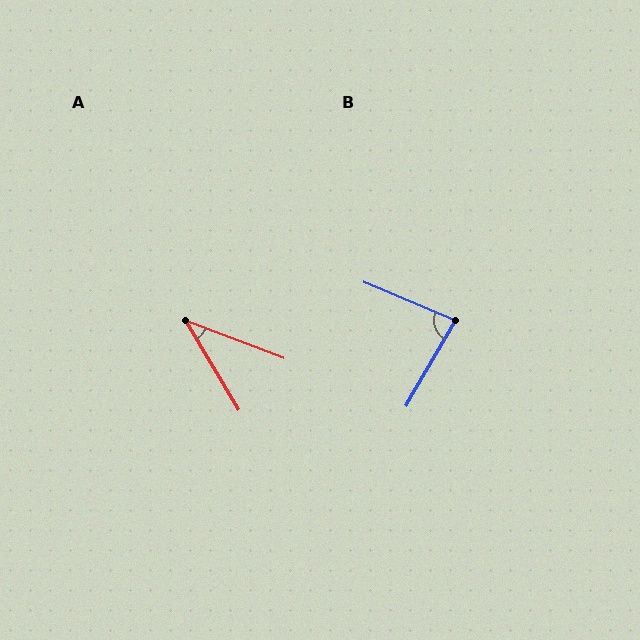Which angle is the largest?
B, at approximately 83 degrees.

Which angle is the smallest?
A, at approximately 38 degrees.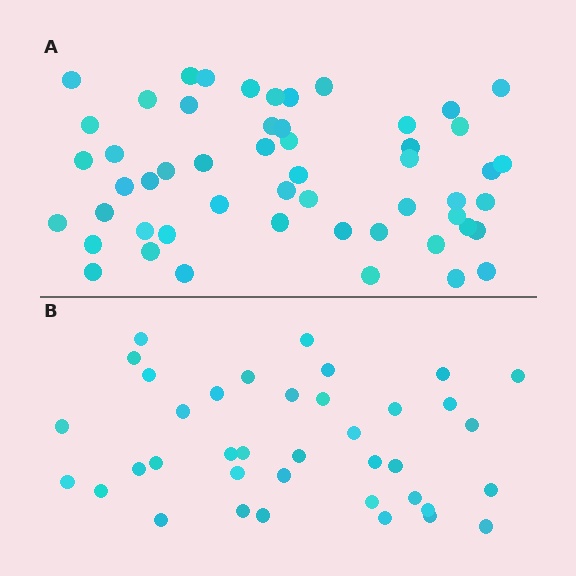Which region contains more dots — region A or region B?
Region A (the top region) has more dots.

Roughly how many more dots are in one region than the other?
Region A has approximately 15 more dots than region B.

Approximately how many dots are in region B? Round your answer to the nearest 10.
About 40 dots. (The exact count is 38, which rounds to 40.)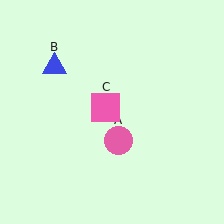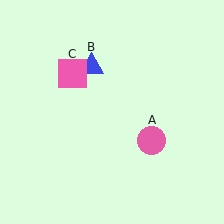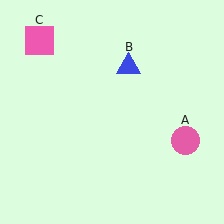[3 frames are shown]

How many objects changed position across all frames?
3 objects changed position: pink circle (object A), blue triangle (object B), pink square (object C).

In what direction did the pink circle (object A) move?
The pink circle (object A) moved right.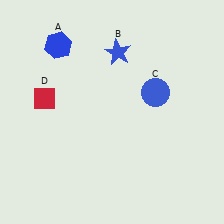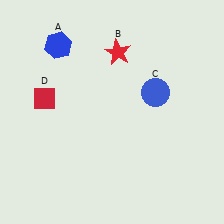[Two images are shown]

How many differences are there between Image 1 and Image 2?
There is 1 difference between the two images.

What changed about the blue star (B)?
In Image 1, B is blue. In Image 2, it changed to red.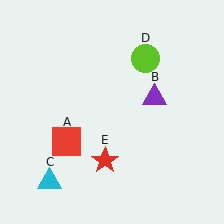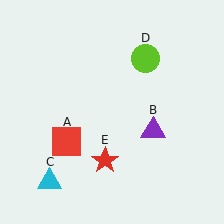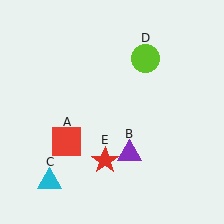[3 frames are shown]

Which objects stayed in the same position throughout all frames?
Red square (object A) and cyan triangle (object C) and lime circle (object D) and red star (object E) remained stationary.